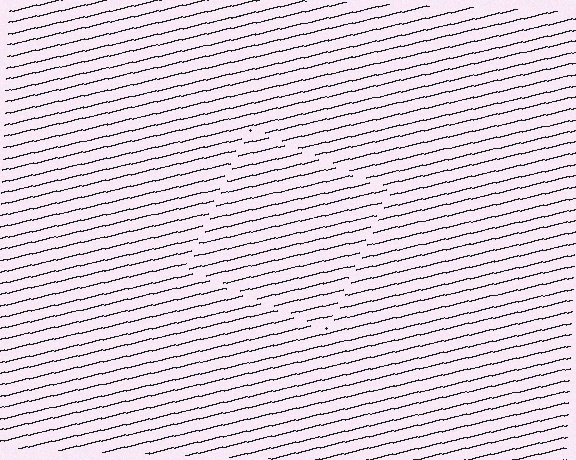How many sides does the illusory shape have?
4 sides — the line-ends trace a square.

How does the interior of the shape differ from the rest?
The interior of the shape contains the same grating, shifted by half a period — the contour is defined by the phase discontinuity where line-ends from the inner and outer gratings abut.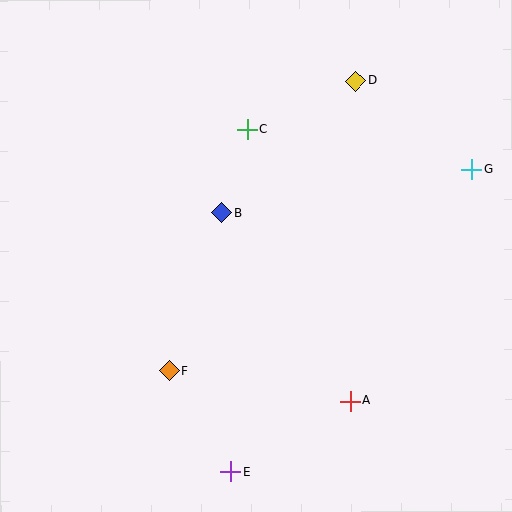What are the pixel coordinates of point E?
Point E is at (231, 472).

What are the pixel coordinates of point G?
Point G is at (471, 169).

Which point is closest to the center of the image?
Point B at (222, 213) is closest to the center.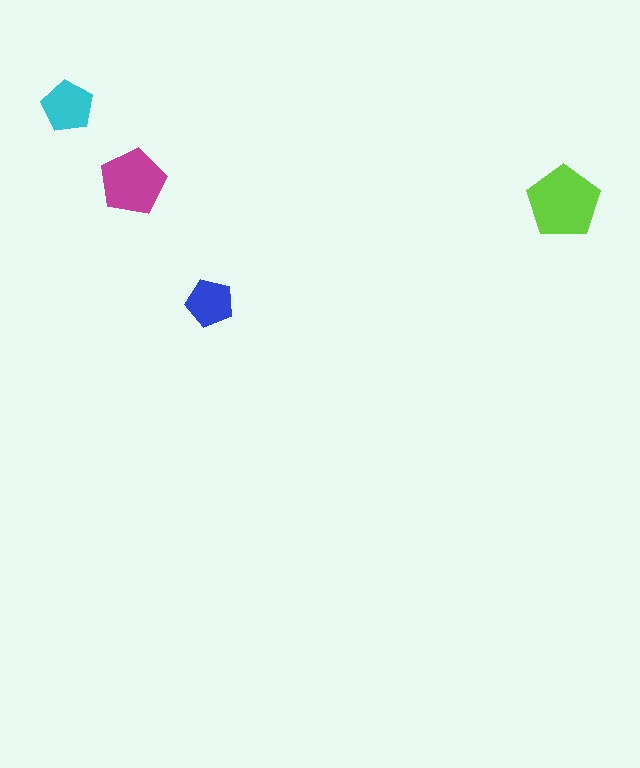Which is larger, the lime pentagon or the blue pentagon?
The lime one.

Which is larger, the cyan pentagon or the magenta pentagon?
The magenta one.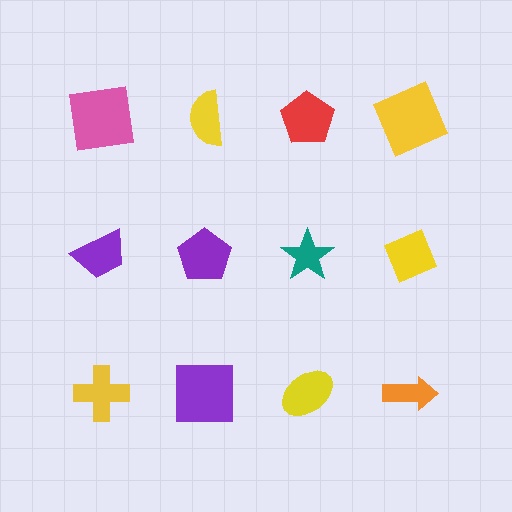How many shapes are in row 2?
4 shapes.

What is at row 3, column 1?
A yellow cross.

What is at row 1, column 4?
A yellow square.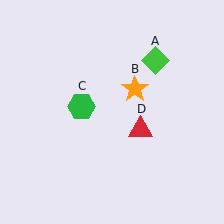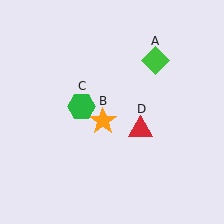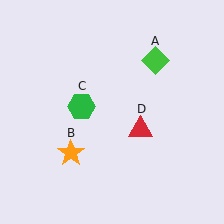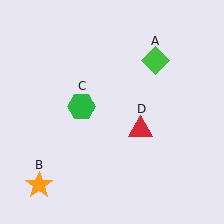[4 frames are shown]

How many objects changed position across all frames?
1 object changed position: orange star (object B).